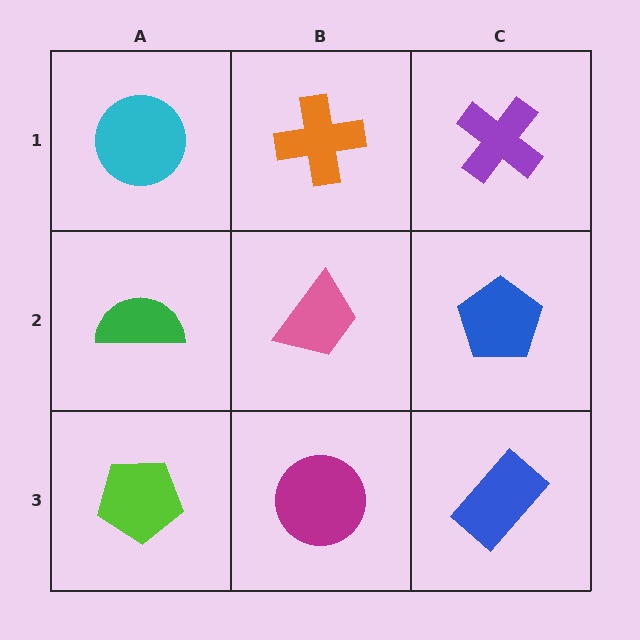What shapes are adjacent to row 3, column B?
A pink trapezoid (row 2, column B), a lime pentagon (row 3, column A), a blue rectangle (row 3, column C).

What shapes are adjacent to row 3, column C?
A blue pentagon (row 2, column C), a magenta circle (row 3, column B).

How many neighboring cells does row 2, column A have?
3.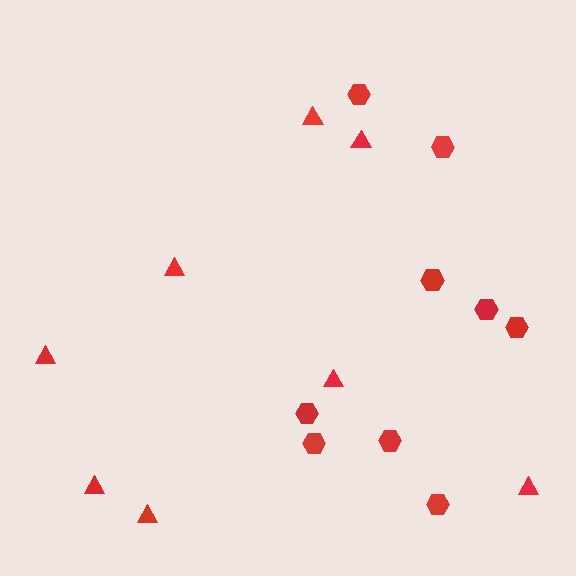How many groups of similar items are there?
There are 2 groups: one group of triangles (8) and one group of hexagons (9).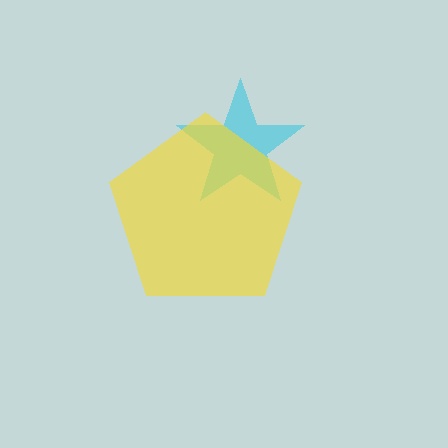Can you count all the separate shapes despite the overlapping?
Yes, there are 2 separate shapes.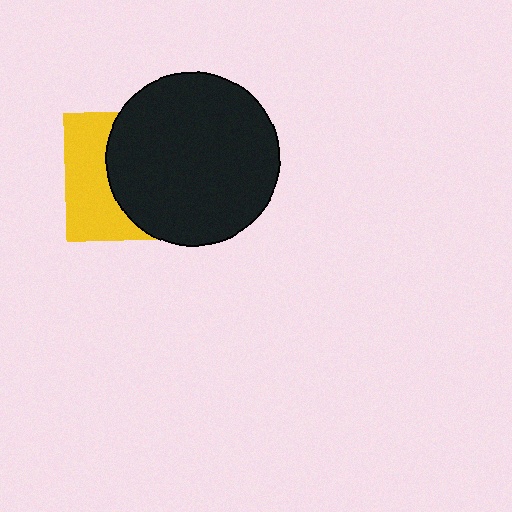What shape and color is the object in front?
The object in front is a black circle.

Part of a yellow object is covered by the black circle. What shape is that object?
It is a square.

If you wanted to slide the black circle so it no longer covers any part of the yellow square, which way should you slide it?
Slide it right — that is the most direct way to separate the two shapes.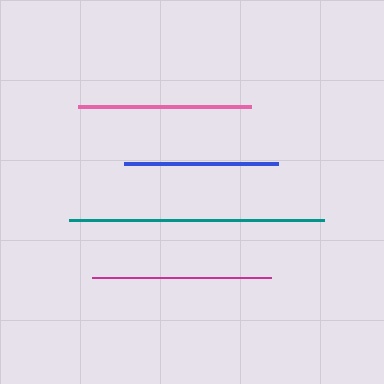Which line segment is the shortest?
The blue line is the shortest at approximately 154 pixels.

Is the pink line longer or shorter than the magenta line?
The magenta line is longer than the pink line.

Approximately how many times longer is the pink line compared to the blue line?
The pink line is approximately 1.1 times the length of the blue line.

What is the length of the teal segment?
The teal segment is approximately 255 pixels long.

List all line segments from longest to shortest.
From longest to shortest: teal, magenta, pink, blue.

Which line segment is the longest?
The teal line is the longest at approximately 255 pixels.